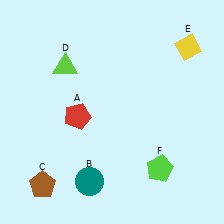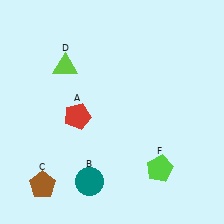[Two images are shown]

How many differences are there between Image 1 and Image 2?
There is 1 difference between the two images.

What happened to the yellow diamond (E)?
The yellow diamond (E) was removed in Image 2. It was in the top-right area of Image 1.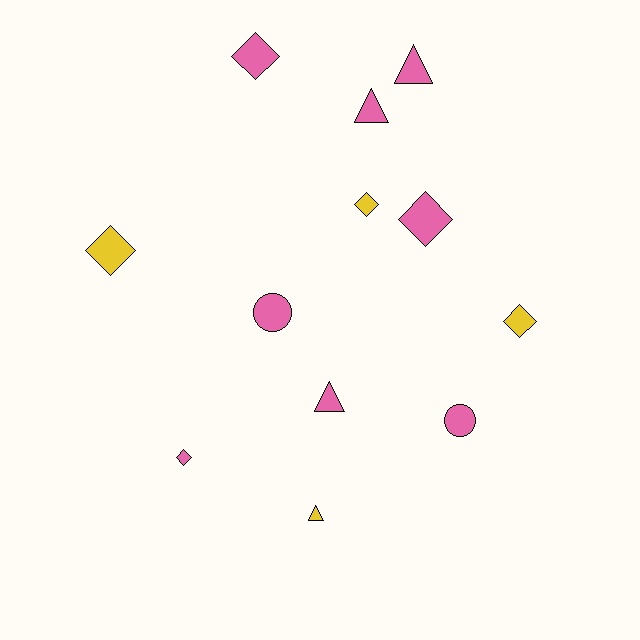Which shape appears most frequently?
Diamond, with 6 objects.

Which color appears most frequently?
Pink, with 8 objects.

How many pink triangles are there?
There are 3 pink triangles.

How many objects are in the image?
There are 12 objects.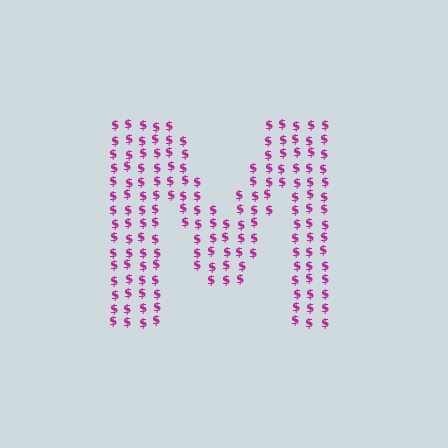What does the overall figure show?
The overall figure shows the letter M.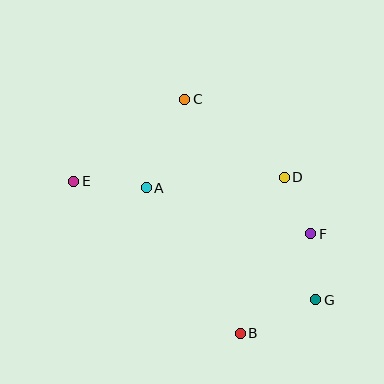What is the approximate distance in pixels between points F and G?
The distance between F and G is approximately 66 pixels.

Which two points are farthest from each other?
Points E and G are farthest from each other.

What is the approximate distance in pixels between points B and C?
The distance between B and C is approximately 241 pixels.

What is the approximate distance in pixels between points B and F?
The distance between B and F is approximately 122 pixels.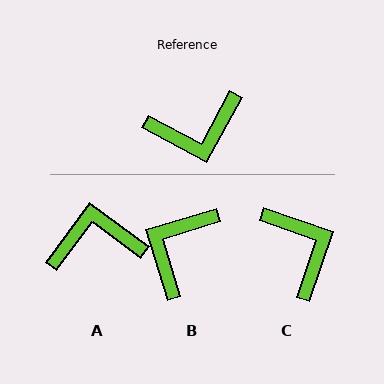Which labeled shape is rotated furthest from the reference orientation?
A, about 172 degrees away.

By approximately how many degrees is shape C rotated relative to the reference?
Approximately 99 degrees counter-clockwise.